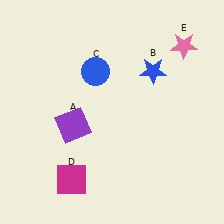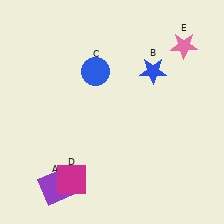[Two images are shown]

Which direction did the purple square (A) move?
The purple square (A) moved down.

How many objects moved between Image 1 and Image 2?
1 object moved between the two images.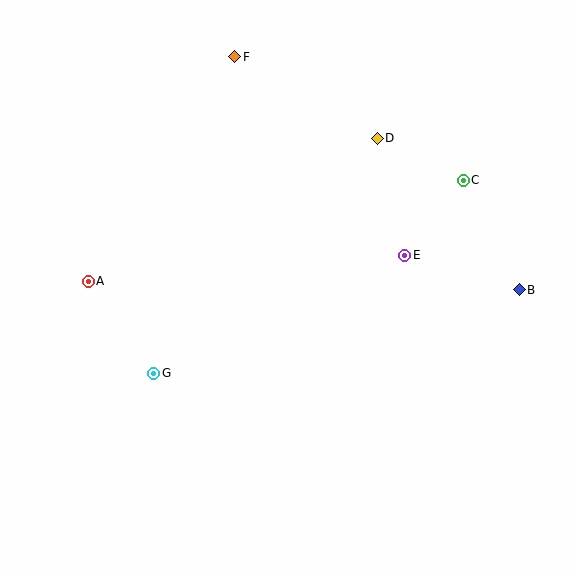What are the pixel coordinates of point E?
Point E is at (405, 255).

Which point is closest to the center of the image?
Point E at (405, 255) is closest to the center.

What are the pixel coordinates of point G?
Point G is at (154, 373).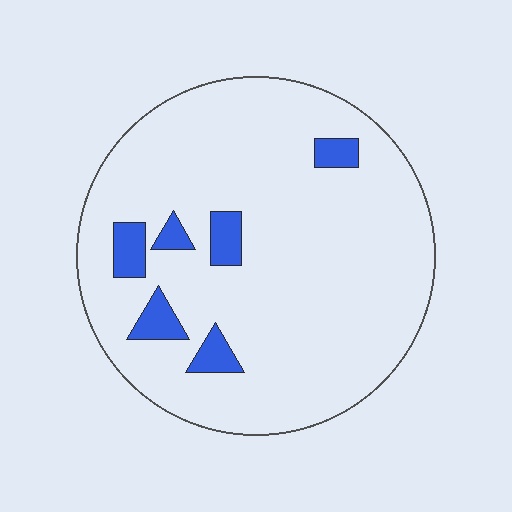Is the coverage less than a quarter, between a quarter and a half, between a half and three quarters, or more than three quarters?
Less than a quarter.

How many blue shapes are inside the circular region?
6.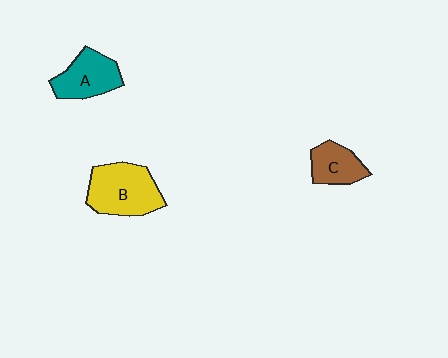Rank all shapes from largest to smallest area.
From largest to smallest: B (yellow), A (teal), C (brown).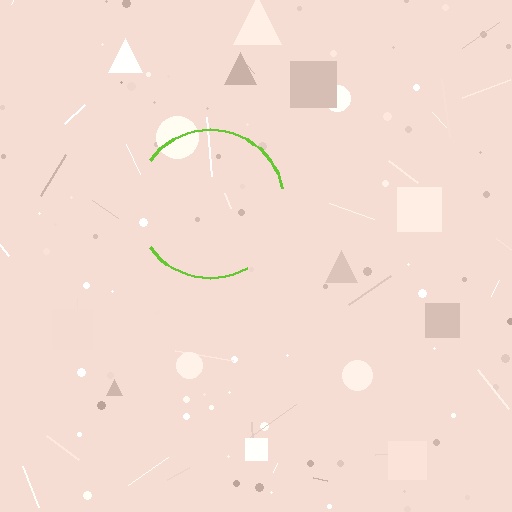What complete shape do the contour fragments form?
The contour fragments form a circle.